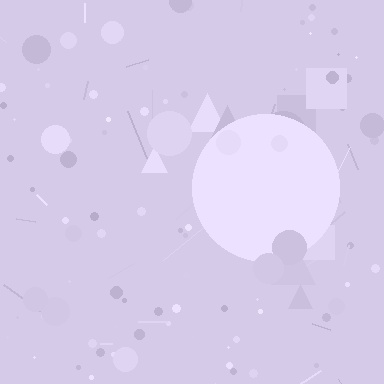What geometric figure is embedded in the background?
A circle is embedded in the background.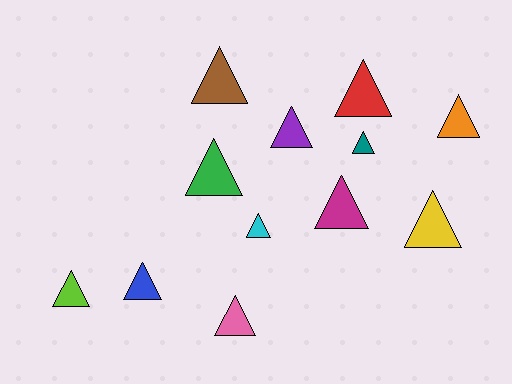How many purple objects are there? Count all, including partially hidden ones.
There is 1 purple object.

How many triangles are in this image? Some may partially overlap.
There are 12 triangles.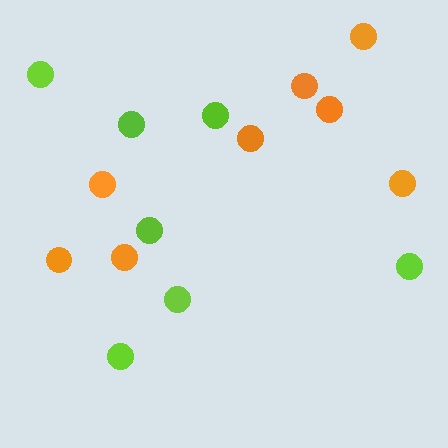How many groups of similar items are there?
There are 2 groups: one group of lime circles (7) and one group of orange circles (8).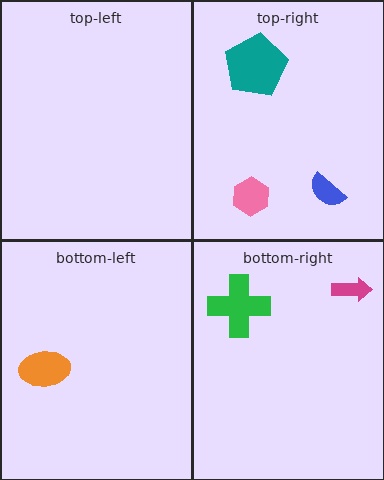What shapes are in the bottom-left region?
The orange ellipse.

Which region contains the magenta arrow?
The bottom-right region.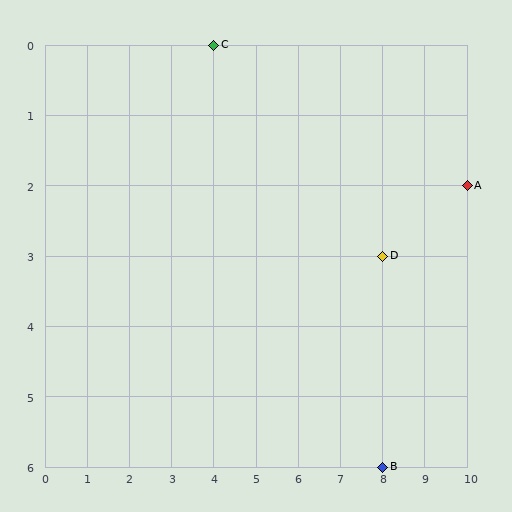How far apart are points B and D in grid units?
Points B and D are 3 rows apart.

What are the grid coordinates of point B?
Point B is at grid coordinates (8, 6).